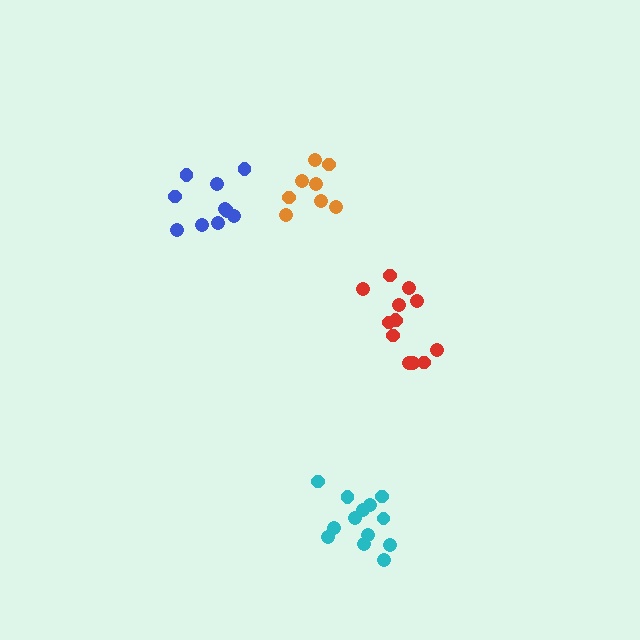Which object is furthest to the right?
The red cluster is rightmost.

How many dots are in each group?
Group 1: 13 dots, Group 2: 8 dots, Group 3: 10 dots, Group 4: 13 dots (44 total).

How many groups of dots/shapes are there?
There are 4 groups.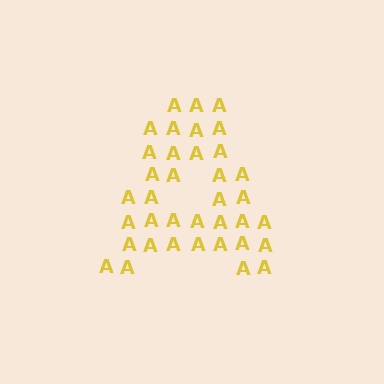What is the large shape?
The large shape is the letter A.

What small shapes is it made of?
It is made of small letter A's.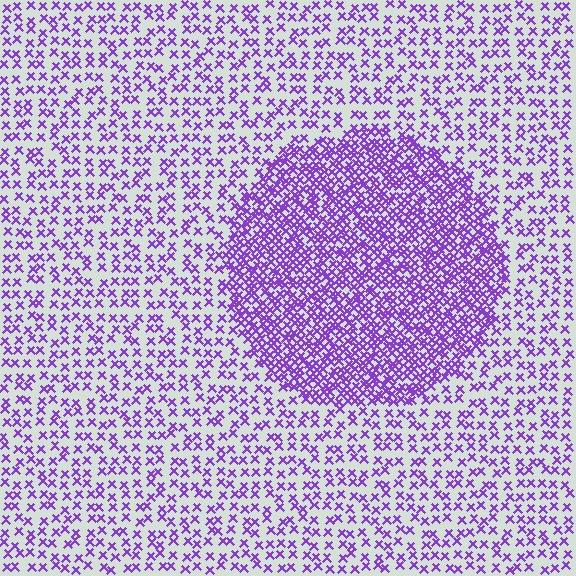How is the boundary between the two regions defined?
The boundary is defined by a change in element density (approximately 2.4x ratio). All elements are the same color, size, and shape.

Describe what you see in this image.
The image contains small purple elements arranged at two different densities. A circle-shaped region is visible where the elements are more densely packed than the surrounding area.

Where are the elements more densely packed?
The elements are more densely packed inside the circle boundary.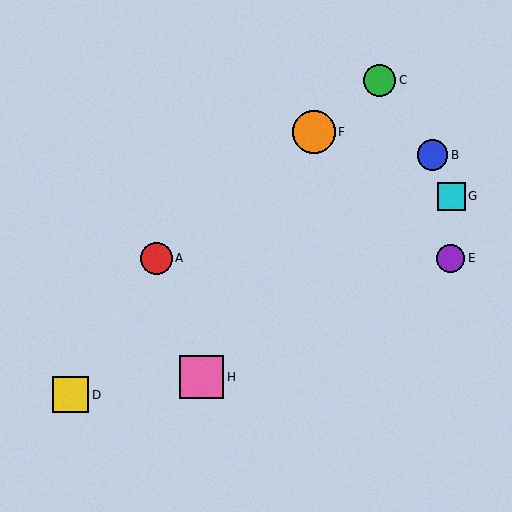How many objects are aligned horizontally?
2 objects (A, E) are aligned horizontally.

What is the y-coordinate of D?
Object D is at y≈395.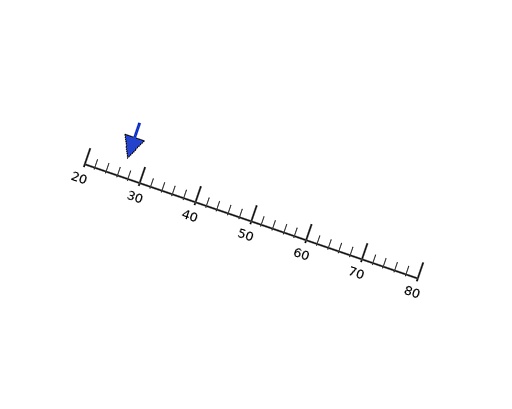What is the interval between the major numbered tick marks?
The major tick marks are spaced 10 units apart.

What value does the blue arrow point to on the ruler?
The blue arrow points to approximately 27.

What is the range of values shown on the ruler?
The ruler shows values from 20 to 80.